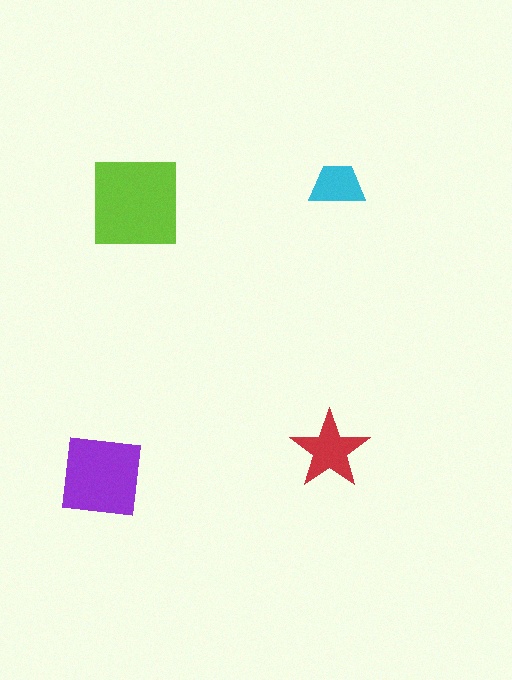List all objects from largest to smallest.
The lime square, the purple square, the red star, the cyan trapezoid.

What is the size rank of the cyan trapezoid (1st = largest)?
4th.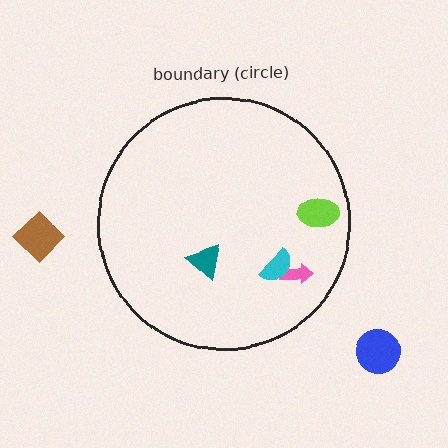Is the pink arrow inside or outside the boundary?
Inside.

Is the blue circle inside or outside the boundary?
Outside.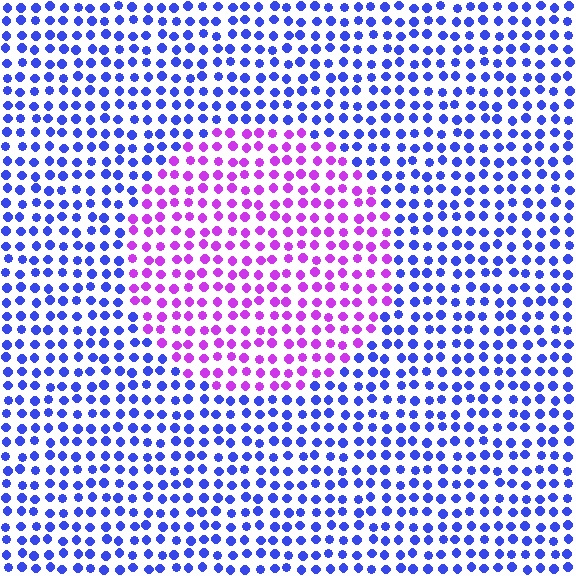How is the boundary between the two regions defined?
The boundary is defined purely by a slight shift in hue (about 56 degrees). Spacing, size, and orientation are identical on both sides.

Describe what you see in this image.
The image is filled with small blue elements in a uniform arrangement. A circle-shaped region is visible where the elements are tinted to a slightly different hue, forming a subtle color boundary.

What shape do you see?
I see a circle.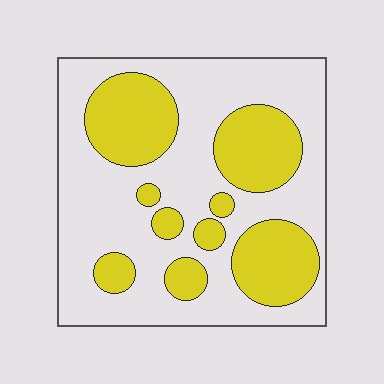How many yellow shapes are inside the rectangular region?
9.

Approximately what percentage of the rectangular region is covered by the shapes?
Approximately 35%.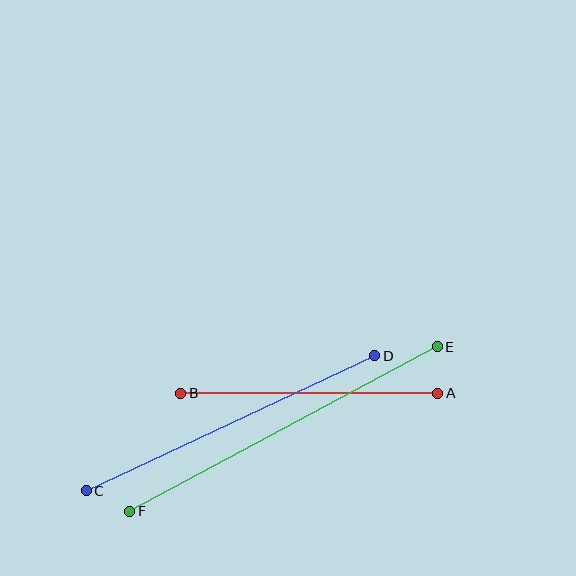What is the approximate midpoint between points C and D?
The midpoint is at approximately (231, 423) pixels.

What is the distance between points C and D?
The distance is approximately 319 pixels.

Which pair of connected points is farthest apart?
Points E and F are farthest apart.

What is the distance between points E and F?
The distance is approximately 349 pixels.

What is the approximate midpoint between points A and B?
The midpoint is at approximately (309, 393) pixels.